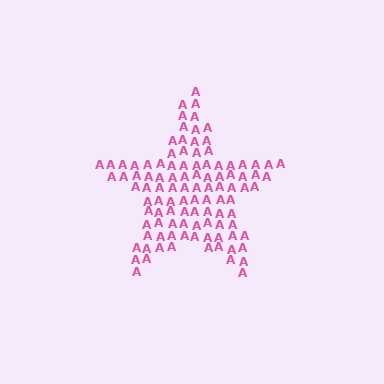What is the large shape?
The large shape is a star.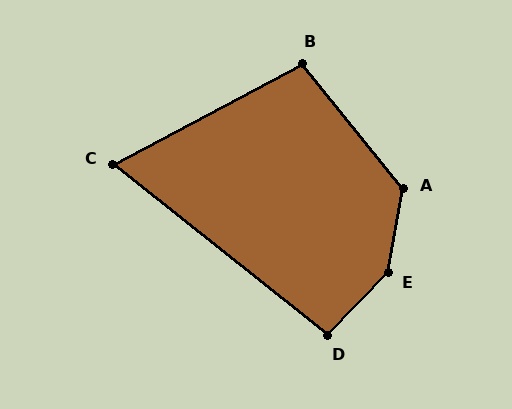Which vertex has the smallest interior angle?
C, at approximately 67 degrees.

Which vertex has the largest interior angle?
E, at approximately 146 degrees.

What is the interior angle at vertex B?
Approximately 101 degrees (obtuse).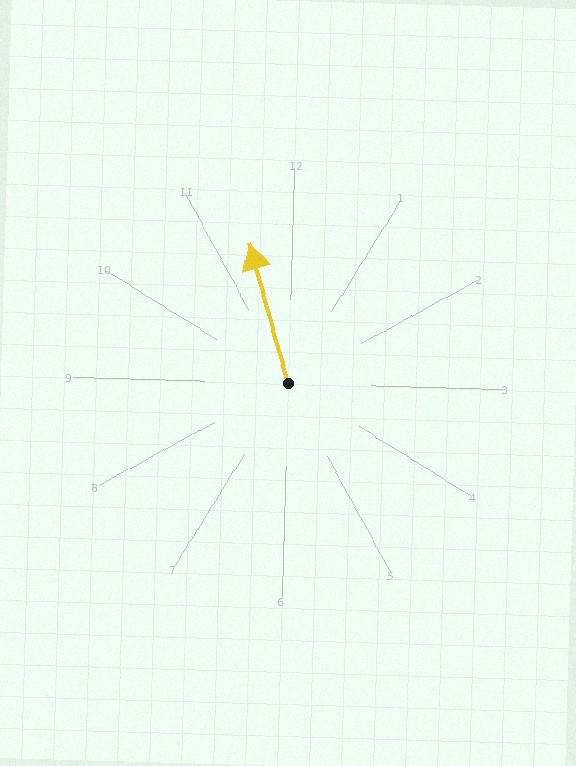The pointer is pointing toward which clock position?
Roughly 11 o'clock.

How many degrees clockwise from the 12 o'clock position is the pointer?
Approximately 343 degrees.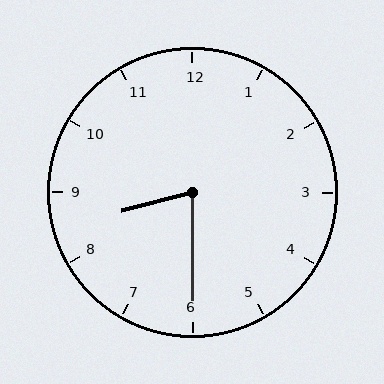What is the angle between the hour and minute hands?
Approximately 75 degrees.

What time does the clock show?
8:30.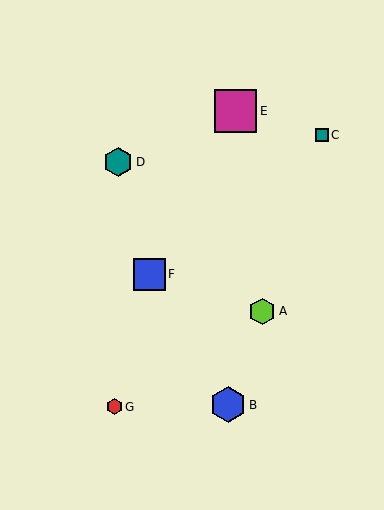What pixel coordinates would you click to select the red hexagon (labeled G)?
Click at (114, 407) to select the red hexagon G.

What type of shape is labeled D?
Shape D is a teal hexagon.